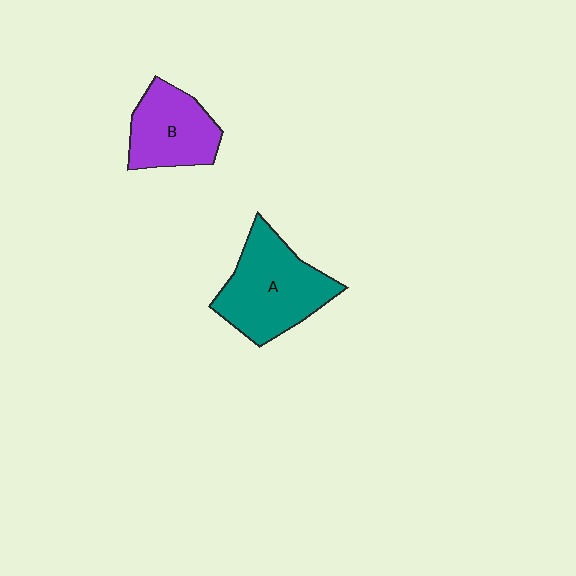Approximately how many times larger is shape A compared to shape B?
Approximately 1.4 times.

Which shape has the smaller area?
Shape B (purple).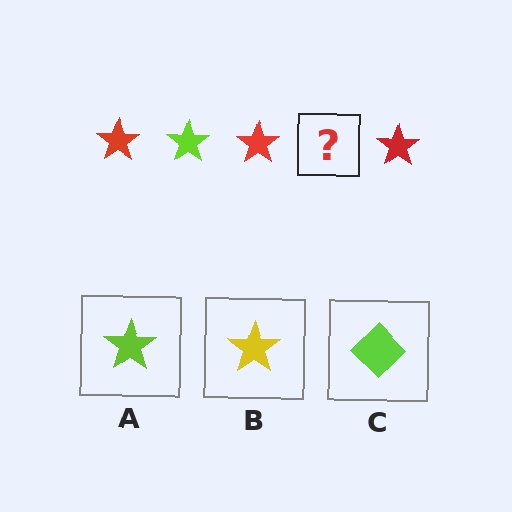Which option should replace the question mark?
Option A.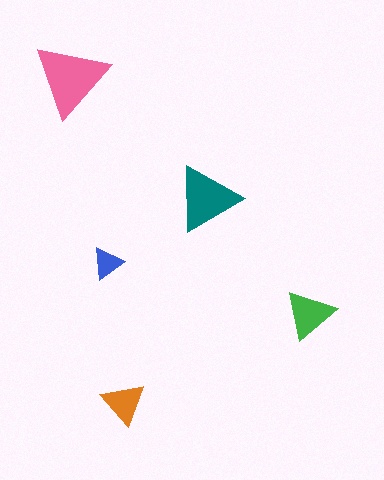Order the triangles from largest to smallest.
the pink one, the teal one, the green one, the orange one, the blue one.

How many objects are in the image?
There are 5 objects in the image.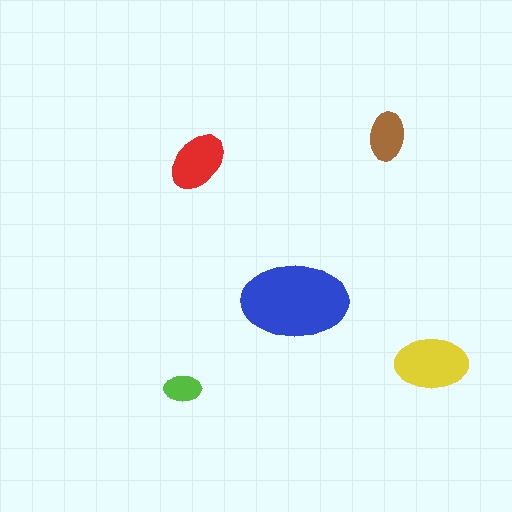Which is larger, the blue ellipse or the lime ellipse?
The blue one.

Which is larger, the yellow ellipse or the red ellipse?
The yellow one.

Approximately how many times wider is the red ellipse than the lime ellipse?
About 1.5 times wider.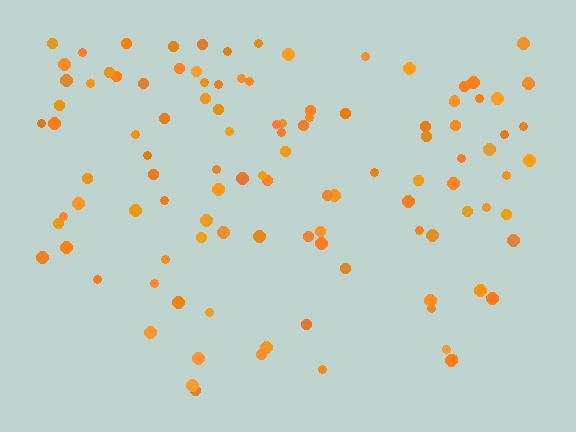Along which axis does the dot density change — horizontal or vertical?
Vertical.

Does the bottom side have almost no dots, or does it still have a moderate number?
Still a moderate number, just noticeably fewer than the top.